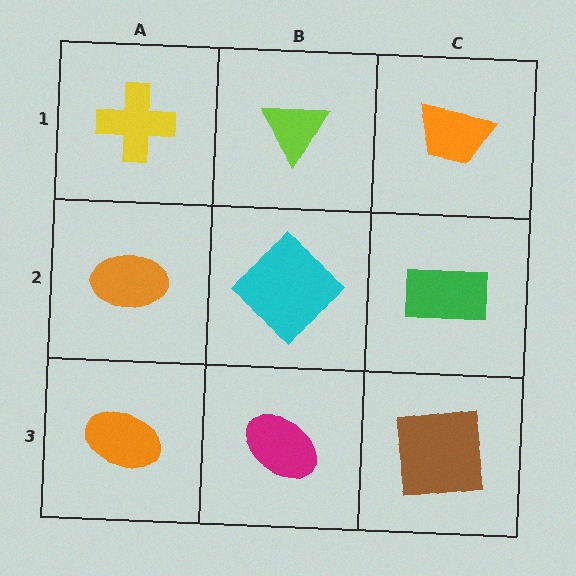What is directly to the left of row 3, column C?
A magenta ellipse.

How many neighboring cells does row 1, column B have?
3.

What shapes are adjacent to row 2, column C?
An orange trapezoid (row 1, column C), a brown square (row 3, column C), a cyan diamond (row 2, column B).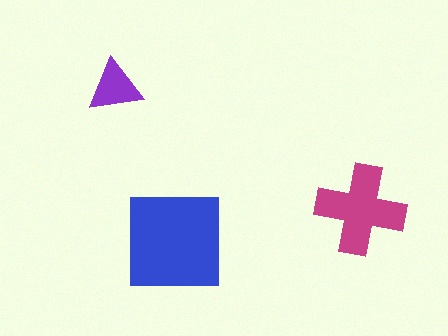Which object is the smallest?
The purple triangle.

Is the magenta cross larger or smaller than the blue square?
Smaller.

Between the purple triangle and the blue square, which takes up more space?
The blue square.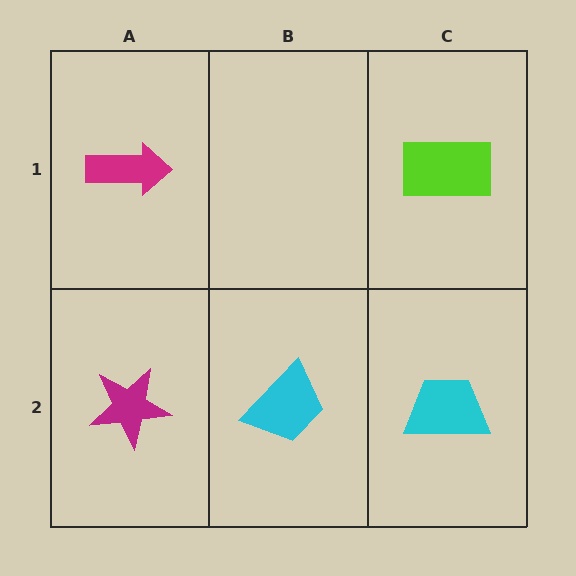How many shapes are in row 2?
3 shapes.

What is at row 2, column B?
A cyan trapezoid.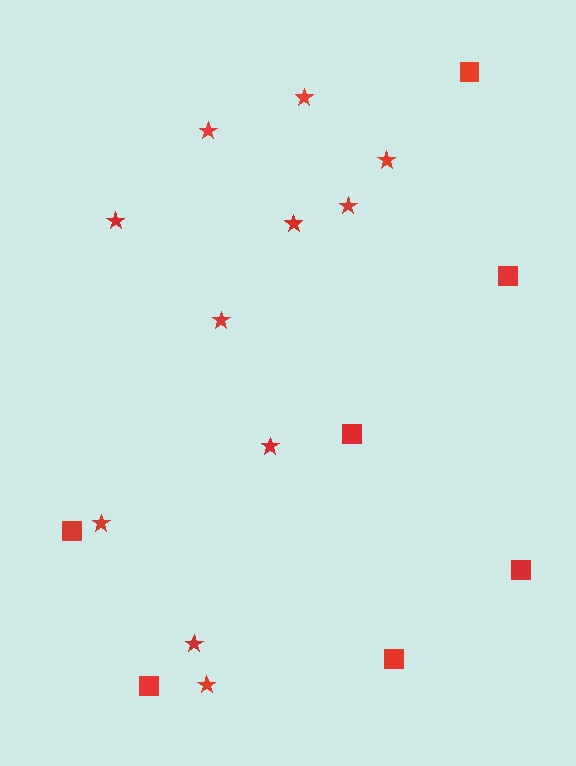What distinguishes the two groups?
There are 2 groups: one group of stars (11) and one group of squares (7).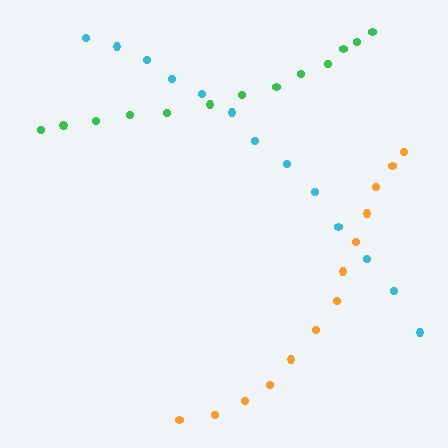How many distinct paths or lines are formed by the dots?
There are 3 distinct paths.